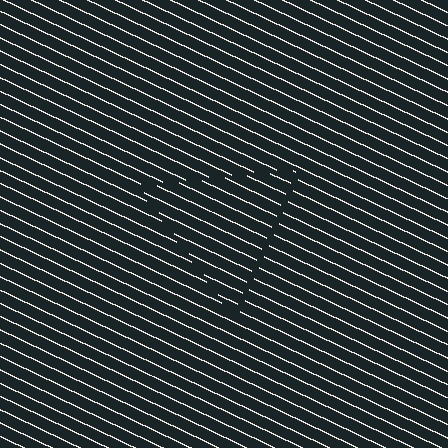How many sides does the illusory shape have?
3 sides — the line-ends trace a triangle.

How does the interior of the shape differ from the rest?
The interior of the shape contains the same grating, shifted by half a period — the contour is defined by the phase discontinuity where line-ends from the inner and outer gratings abut.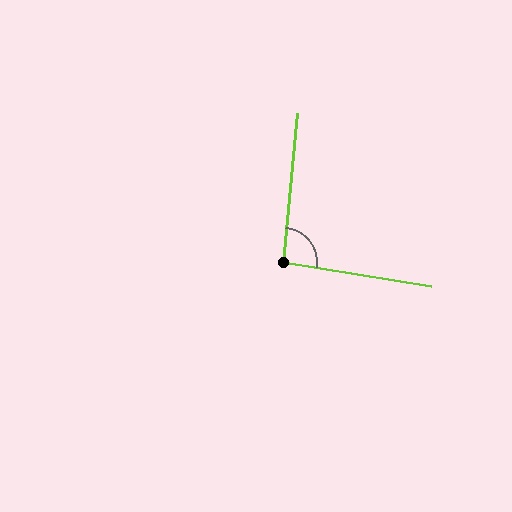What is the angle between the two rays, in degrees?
Approximately 94 degrees.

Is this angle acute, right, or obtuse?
It is approximately a right angle.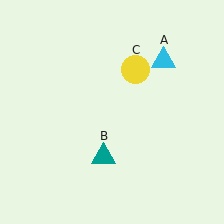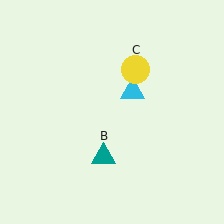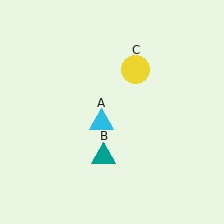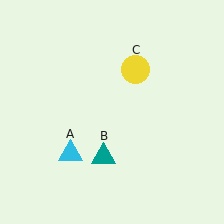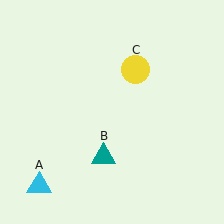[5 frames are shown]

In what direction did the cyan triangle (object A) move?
The cyan triangle (object A) moved down and to the left.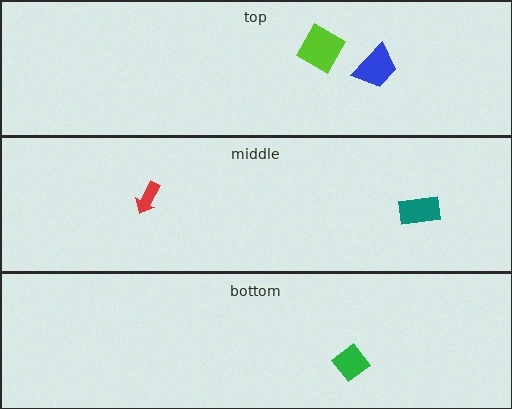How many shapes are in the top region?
2.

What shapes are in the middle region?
The red arrow, the teal rectangle.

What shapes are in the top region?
The blue trapezoid, the lime square.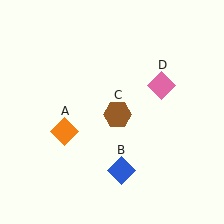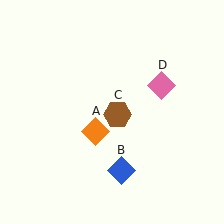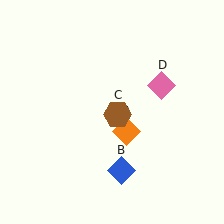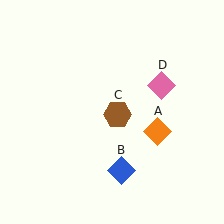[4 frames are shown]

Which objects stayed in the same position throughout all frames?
Blue diamond (object B) and brown hexagon (object C) and pink diamond (object D) remained stationary.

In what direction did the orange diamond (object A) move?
The orange diamond (object A) moved right.